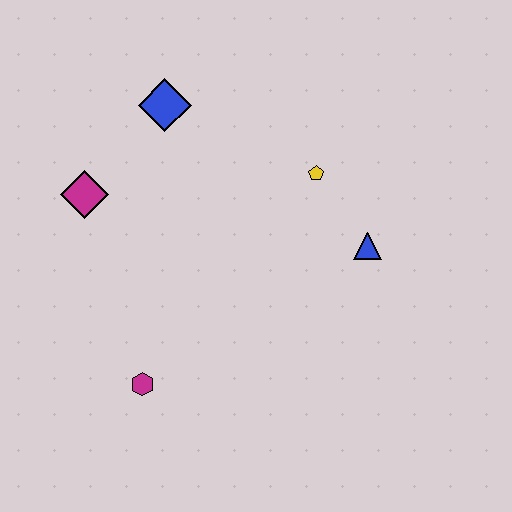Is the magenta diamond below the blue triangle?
No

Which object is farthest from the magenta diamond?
The blue triangle is farthest from the magenta diamond.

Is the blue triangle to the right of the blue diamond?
Yes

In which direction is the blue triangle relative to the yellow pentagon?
The blue triangle is below the yellow pentagon.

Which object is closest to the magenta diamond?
The blue diamond is closest to the magenta diamond.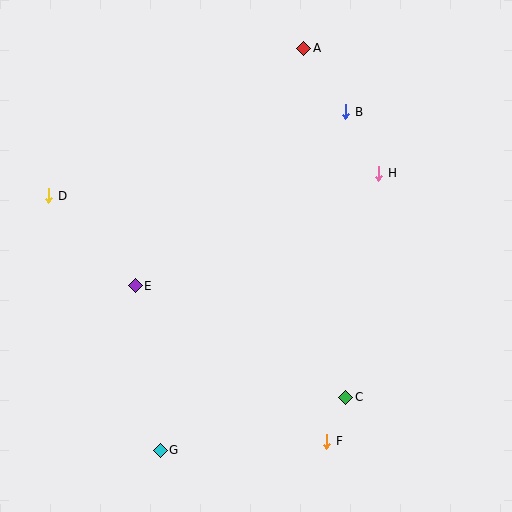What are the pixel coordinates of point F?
Point F is at (327, 441).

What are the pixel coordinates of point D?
Point D is at (49, 196).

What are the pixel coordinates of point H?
Point H is at (379, 173).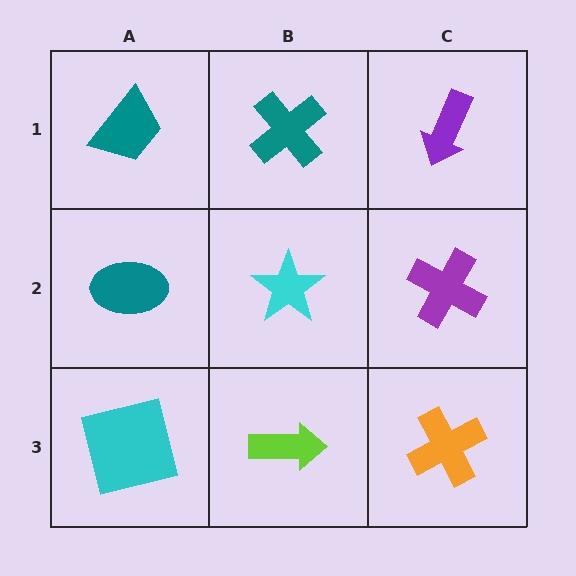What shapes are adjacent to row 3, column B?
A cyan star (row 2, column B), a cyan square (row 3, column A), an orange cross (row 3, column C).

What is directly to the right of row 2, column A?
A cyan star.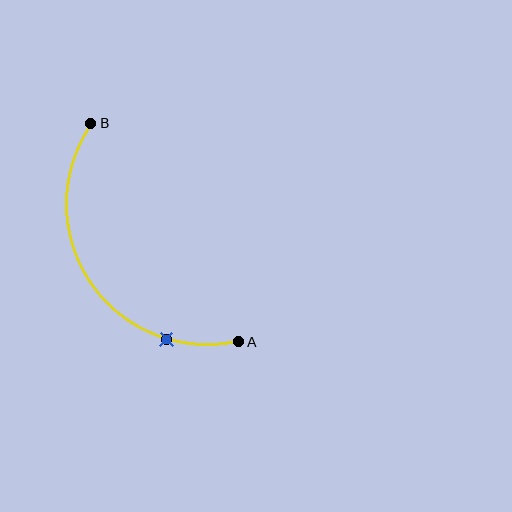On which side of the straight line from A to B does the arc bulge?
The arc bulges below and to the left of the straight line connecting A and B.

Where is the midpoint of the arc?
The arc midpoint is the point on the curve farthest from the straight line joining A and B. It sits below and to the left of that line.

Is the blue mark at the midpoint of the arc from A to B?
No. The blue mark lies on the arc but is closer to endpoint A. The arc midpoint would be at the point on the curve equidistant along the arc from both A and B.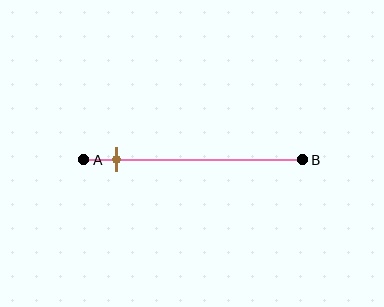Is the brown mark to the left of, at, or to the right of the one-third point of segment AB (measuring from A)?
The brown mark is to the left of the one-third point of segment AB.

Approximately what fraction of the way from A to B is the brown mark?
The brown mark is approximately 15% of the way from A to B.